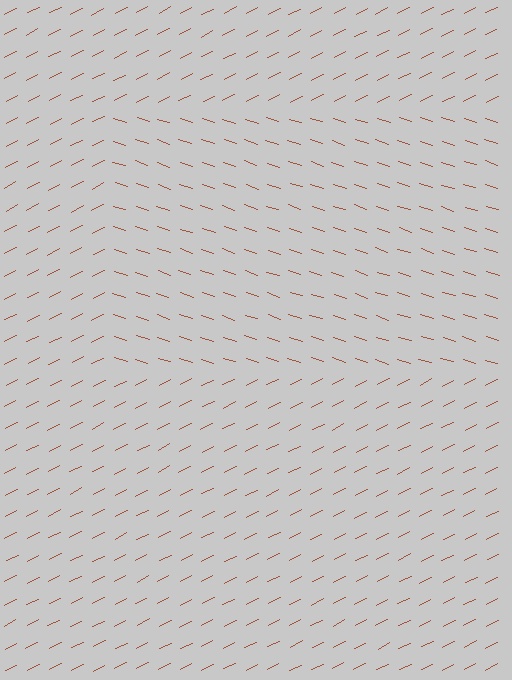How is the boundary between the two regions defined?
The boundary is defined purely by a change in line orientation (approximately 45 degrees difference). All lines are the same color and thickness.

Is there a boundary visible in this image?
Yes, there is a texture boundary formed by a change in line orientation.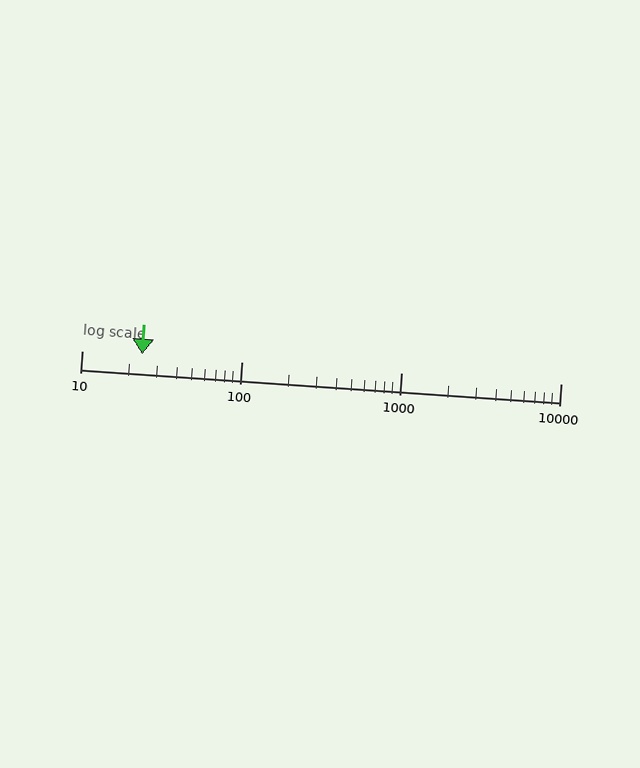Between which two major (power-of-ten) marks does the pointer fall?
The pointer is between 10 and 100.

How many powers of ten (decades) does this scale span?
The scale spans 3 decades, from 10 to 10000.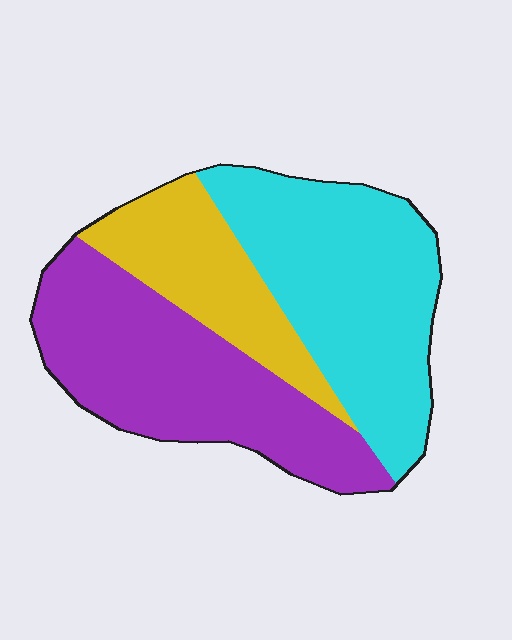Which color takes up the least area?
Yellow, at roughly 20%.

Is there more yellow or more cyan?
Cyan.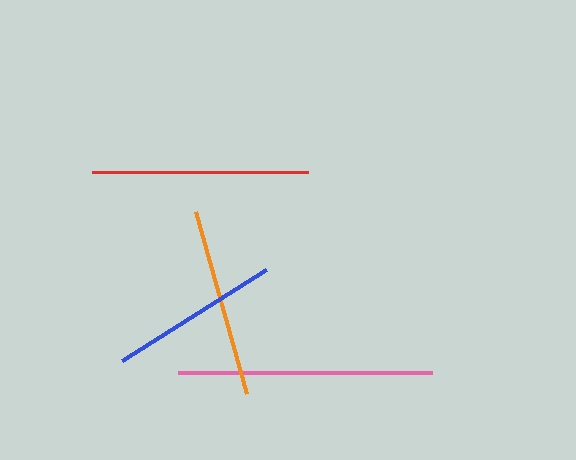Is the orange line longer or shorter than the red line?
The red line is longer than the orange line.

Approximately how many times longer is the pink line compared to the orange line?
The pink line is approximately 1.3 times the length of the orange line.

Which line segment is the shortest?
The blue line is the shortest at approximately 170 pixels.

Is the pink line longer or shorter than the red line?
The pink line is longer than the red line.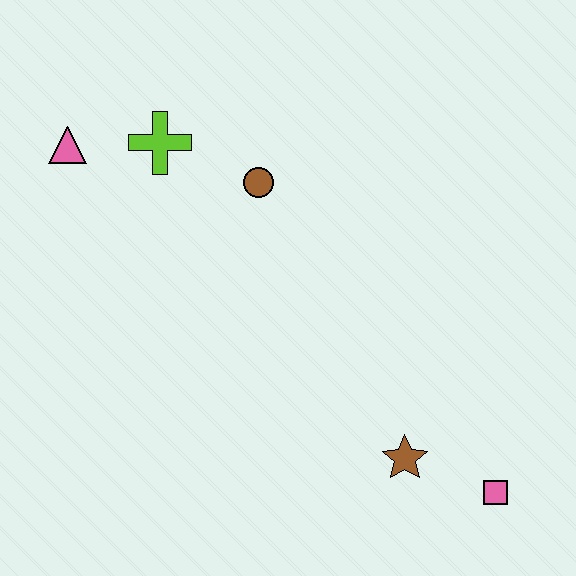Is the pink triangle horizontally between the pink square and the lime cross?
No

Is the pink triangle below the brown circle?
No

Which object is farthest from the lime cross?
The pink square is farthest from the lime cross.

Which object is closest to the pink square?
The brown star is closest to the pink square.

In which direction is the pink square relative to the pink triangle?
The pink square is to the right of the pink triangle.